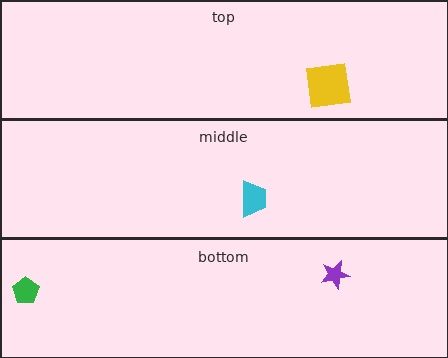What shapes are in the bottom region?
The purple star, the green pentagon.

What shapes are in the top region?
The yellow square.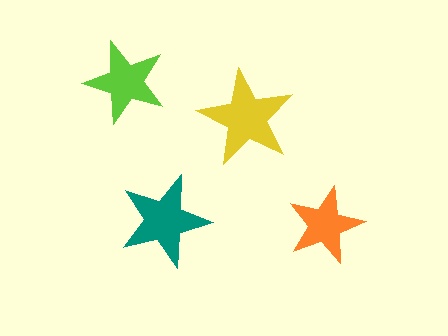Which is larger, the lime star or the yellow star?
The yellow one.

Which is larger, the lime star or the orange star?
The lime one.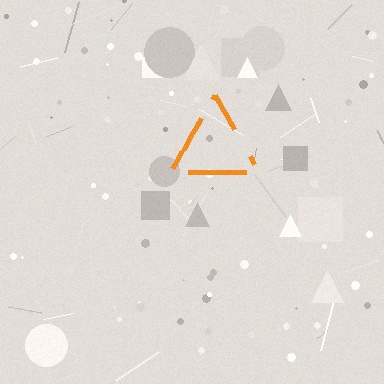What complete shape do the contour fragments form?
The contour fragments form a triangle.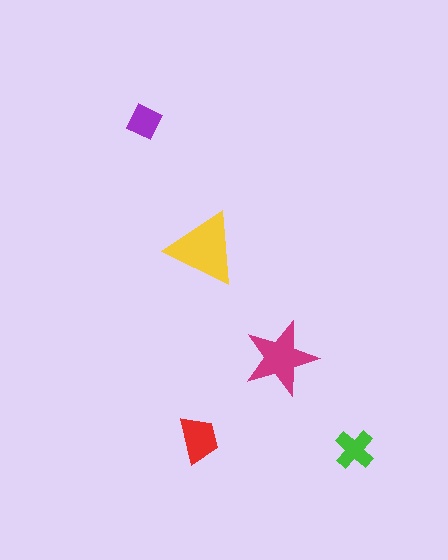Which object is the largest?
The yellow triangle.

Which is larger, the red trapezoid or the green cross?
The red trapezoid.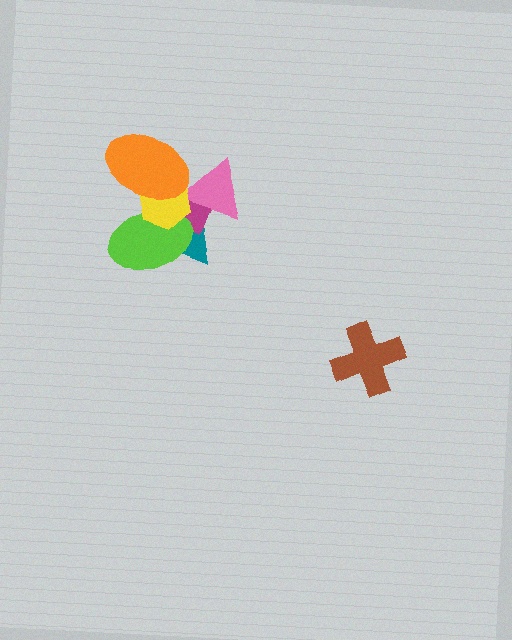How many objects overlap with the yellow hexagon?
5 objects overlap with the yellow hexagon.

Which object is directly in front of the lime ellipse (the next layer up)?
The yellow hexagon is directly in front of the lime ellipse.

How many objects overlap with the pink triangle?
4 objects overlap with the pink triangle.